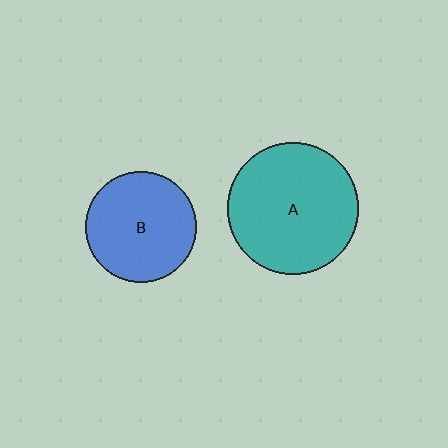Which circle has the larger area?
Circle A (teal).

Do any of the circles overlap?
No, none of the circles overlap.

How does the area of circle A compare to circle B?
Approximately 1.4 times.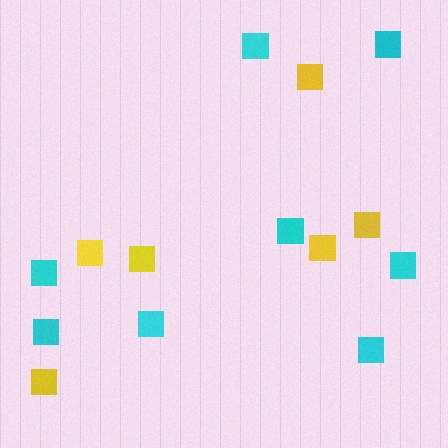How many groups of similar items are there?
There are 2 groups: one group of cyan squares (8) and one group of yellow squares (6).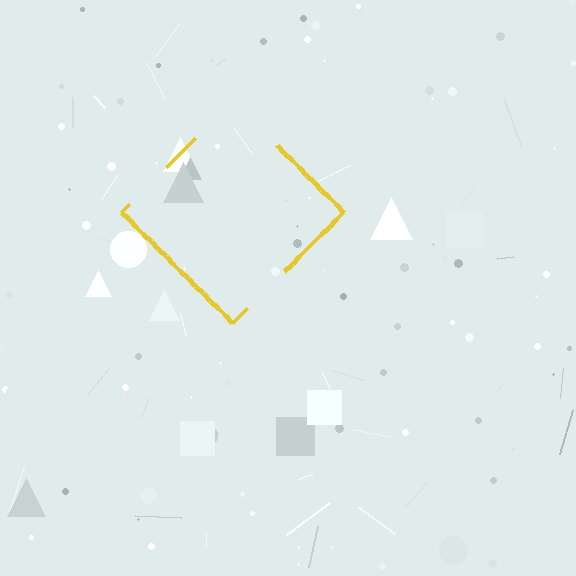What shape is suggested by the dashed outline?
The dashed outline suggests a diamond.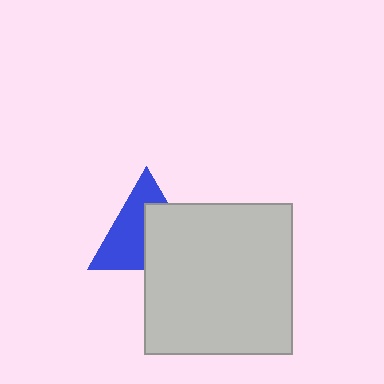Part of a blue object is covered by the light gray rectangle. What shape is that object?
It is a triangle.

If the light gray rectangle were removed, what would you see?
You would see the complete blue triangle.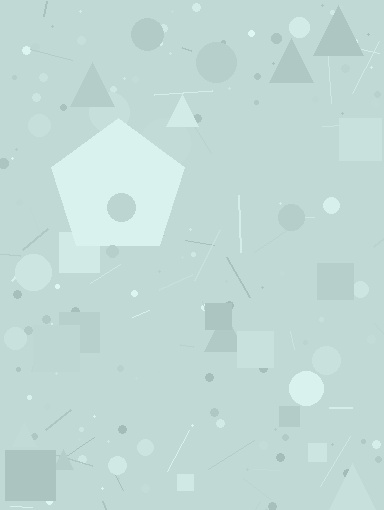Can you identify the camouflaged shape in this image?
The camouflaged shape is a pentagon.